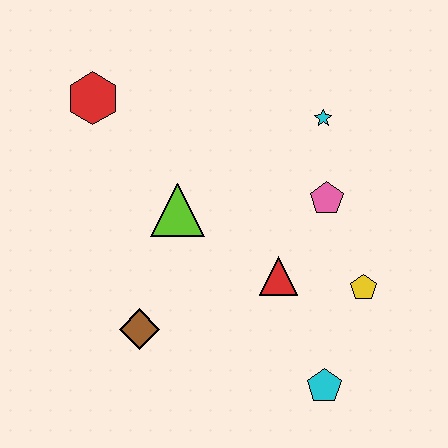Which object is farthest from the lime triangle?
The cyan pentagon is farthest from the lime triangle.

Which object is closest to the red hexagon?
The lime triangle is closest to the red hexagon.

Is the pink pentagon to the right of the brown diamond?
Yes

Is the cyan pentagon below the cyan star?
Yes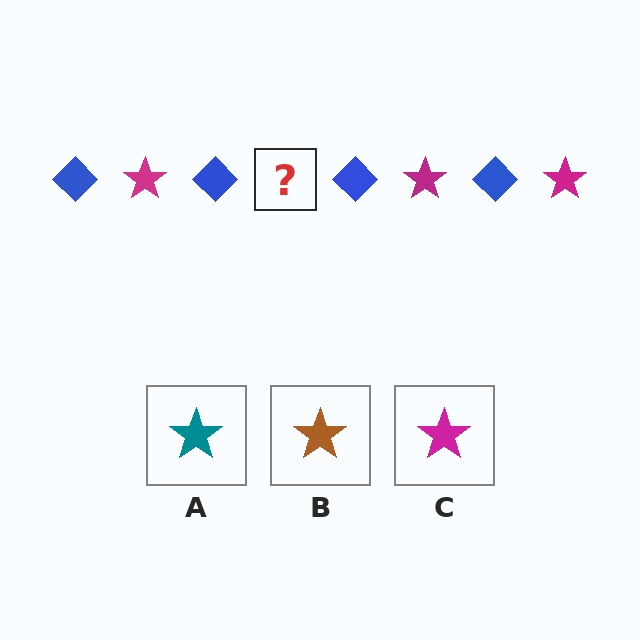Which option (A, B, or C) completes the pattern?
C.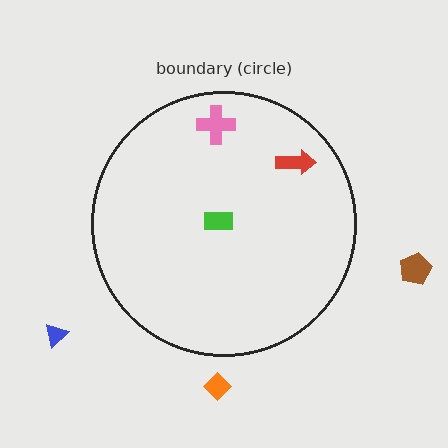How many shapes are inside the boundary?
3 inside, 3 outside.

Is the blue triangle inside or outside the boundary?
Outside.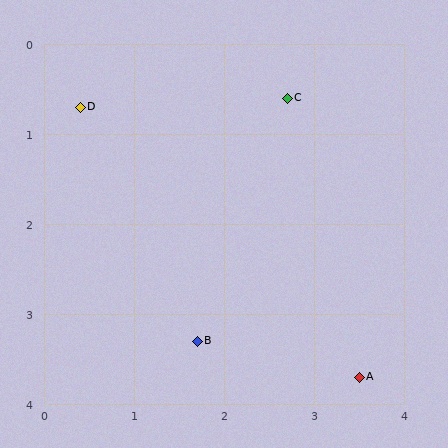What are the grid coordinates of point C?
Point C is at approximately (2.7, 0.6).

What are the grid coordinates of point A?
Point A is at approximately (3.5, 3.7).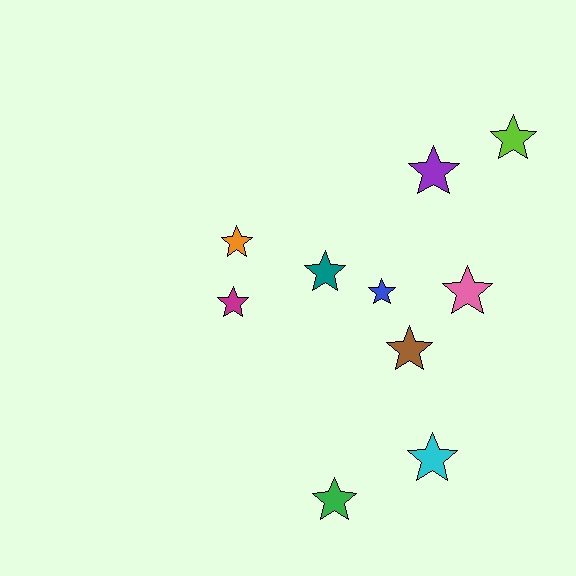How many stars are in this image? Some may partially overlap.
There are 10 stars.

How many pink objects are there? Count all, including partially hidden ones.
There is 1 pink object.